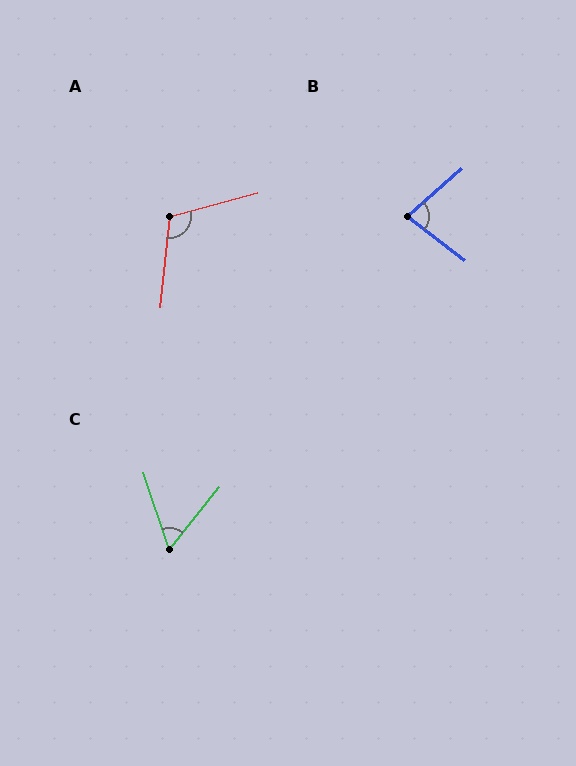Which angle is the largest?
A, at approximately 111 degrees.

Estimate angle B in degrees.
Approximately 78 degrees.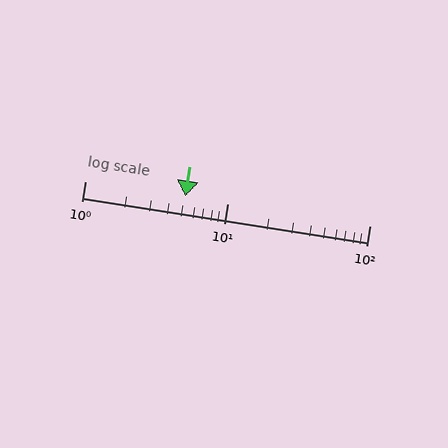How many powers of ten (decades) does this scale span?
The scale spans 2 decades, from 1 to 100.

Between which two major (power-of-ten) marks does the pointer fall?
The pointer is between 1 and 10.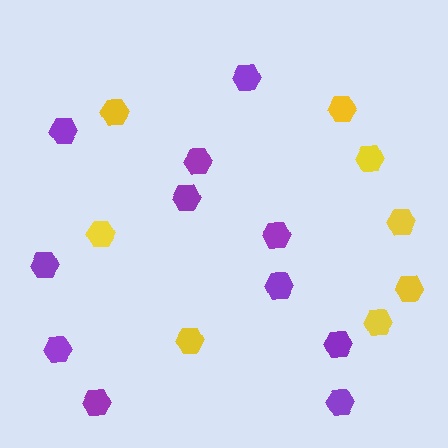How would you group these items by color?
There are 2 groups: one group of purple hexagons (11) and one group of yellow hexagons (8).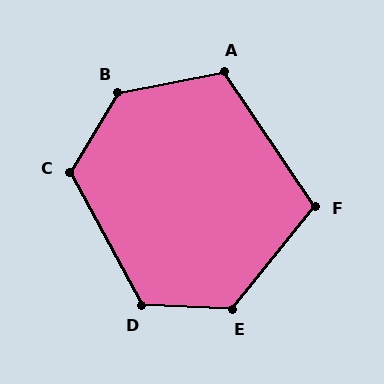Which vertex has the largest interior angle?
B, at approximately 132 degrees.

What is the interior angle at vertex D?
Approximately 121 degrees (obtuse).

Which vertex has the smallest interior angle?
F, at approximately 107 degrees.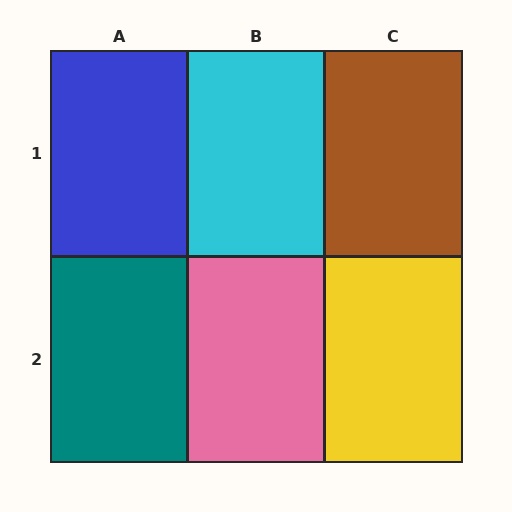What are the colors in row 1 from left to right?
Blue, cyan, brown.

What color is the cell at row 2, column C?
Yellow.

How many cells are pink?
1 cell is pink.